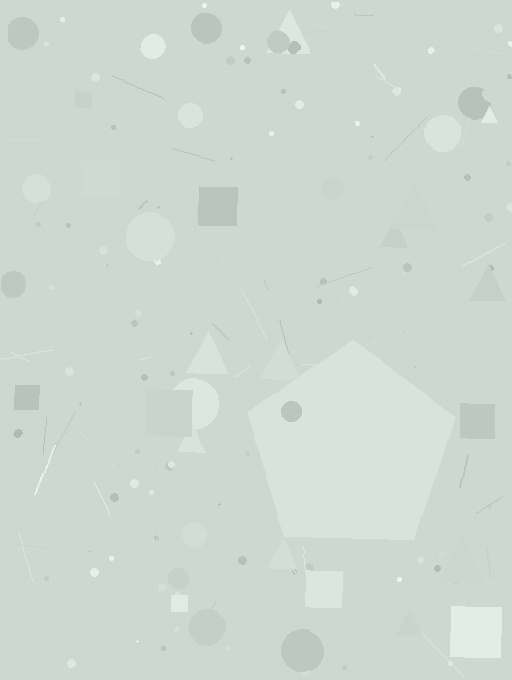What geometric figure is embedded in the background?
A pentagon is embedded in the background.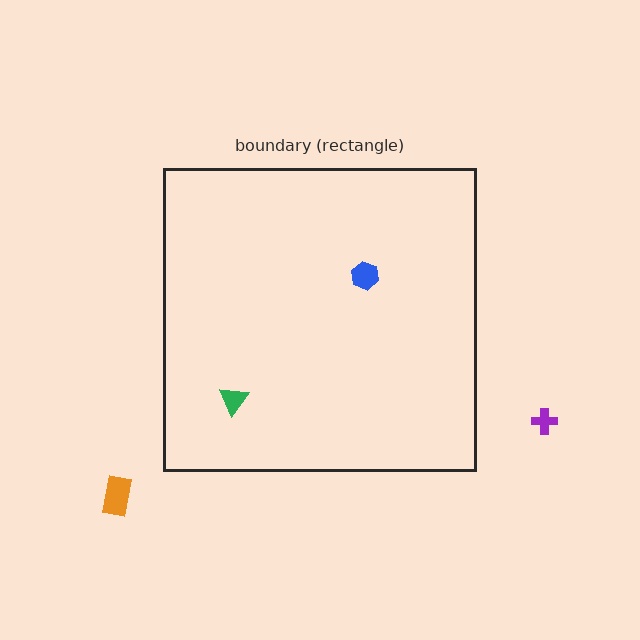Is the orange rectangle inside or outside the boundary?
Outside.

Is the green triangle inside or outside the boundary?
Inside.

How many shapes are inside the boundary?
2 inside, 2 outside.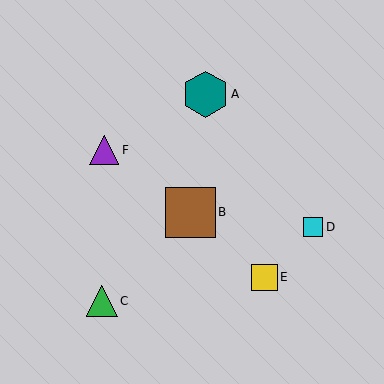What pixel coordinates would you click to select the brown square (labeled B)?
Click at (190, 212) to select the brown square B.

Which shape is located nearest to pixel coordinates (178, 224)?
The brown square (labeled B) at (190, 212) is nearest to that location.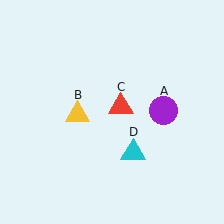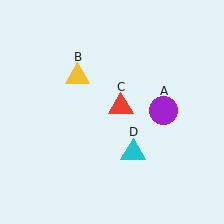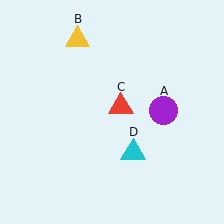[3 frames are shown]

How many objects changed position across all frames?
1 object changed position: yellow triangle (object B).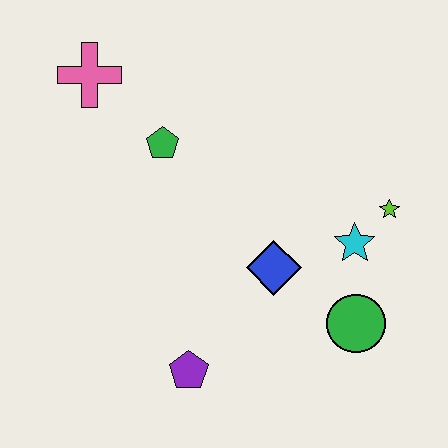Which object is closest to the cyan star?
The lime star is closest to the cyan star.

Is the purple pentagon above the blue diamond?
No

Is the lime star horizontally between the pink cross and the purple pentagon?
No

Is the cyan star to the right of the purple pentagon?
Yes